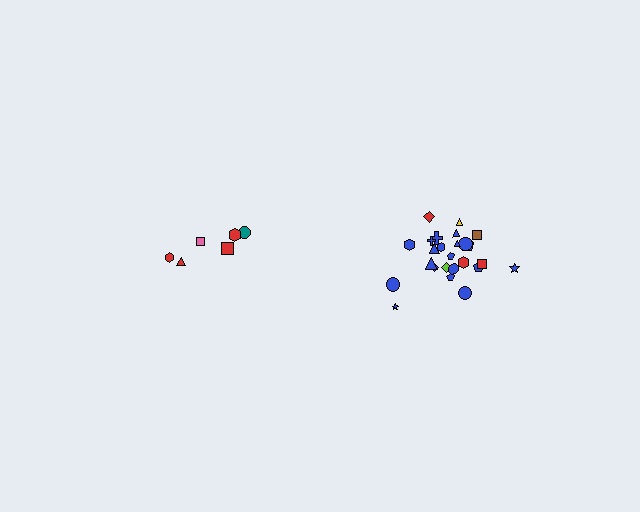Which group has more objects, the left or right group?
The right group.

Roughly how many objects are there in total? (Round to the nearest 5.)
Roughly 30 objects in total.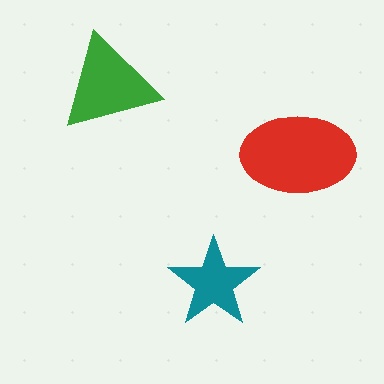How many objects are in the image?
There are 3 objects in the image.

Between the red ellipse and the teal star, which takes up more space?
The red ellipse.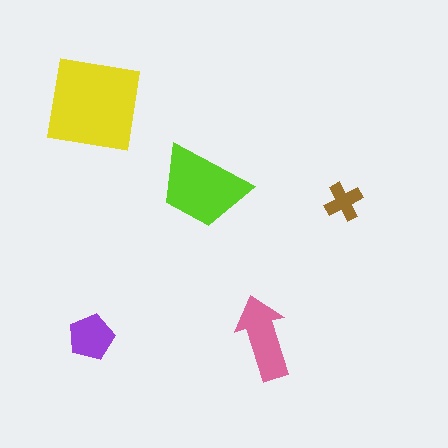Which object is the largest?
The yellow square.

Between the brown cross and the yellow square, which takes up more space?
The yellow square.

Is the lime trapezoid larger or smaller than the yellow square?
Smaller.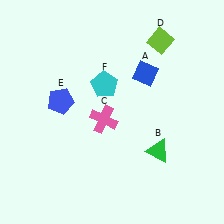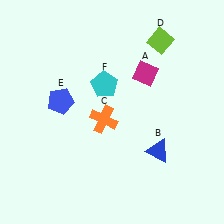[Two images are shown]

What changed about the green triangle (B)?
In Image 1, B is green. In Image 2, it changed to blue.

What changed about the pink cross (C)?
In Image 1, C is pink. In Image 2, it changed to orange.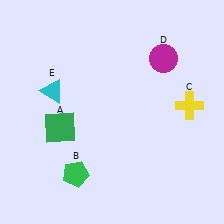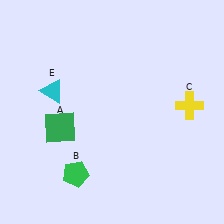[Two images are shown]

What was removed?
The magenta circle (D) was removed in Image 2.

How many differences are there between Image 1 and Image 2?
There is 1 difference between the two images.